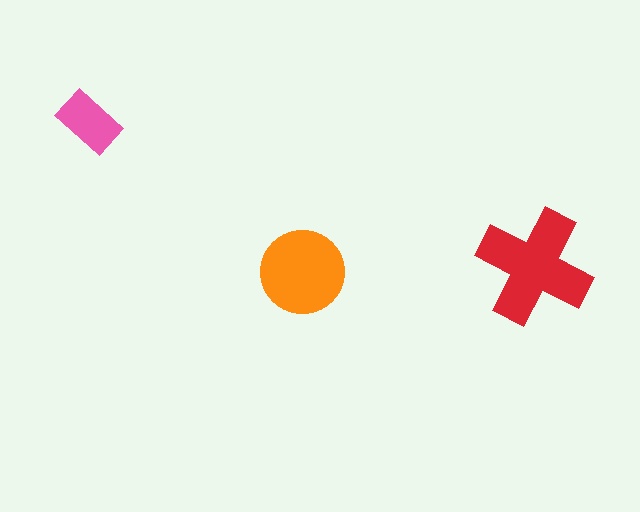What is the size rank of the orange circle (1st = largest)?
2nd.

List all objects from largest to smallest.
The red cross, the orange circle, the pink rectangle.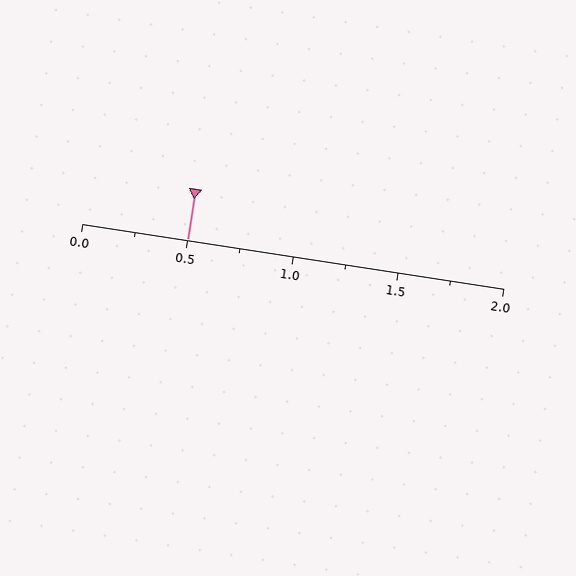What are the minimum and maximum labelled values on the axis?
The axis runs from 0.0 to 2.0.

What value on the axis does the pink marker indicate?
The marker indicates approximately 0.5.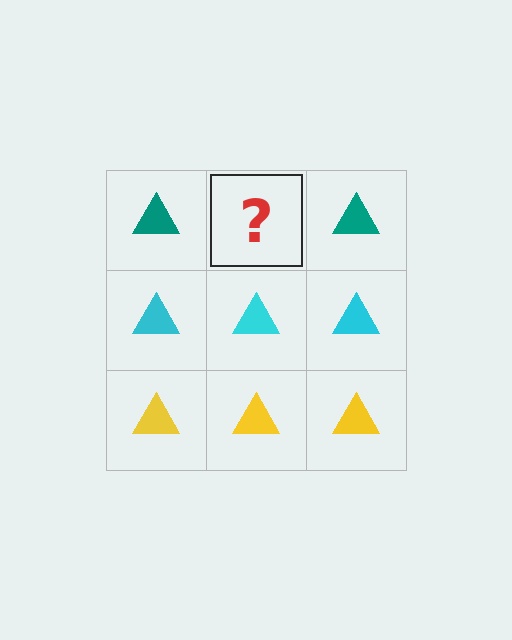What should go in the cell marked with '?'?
The missing cell should contain a teal triangle.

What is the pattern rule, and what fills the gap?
The rule is that each row has a consistent color. The gap should be filled with a teal triangle.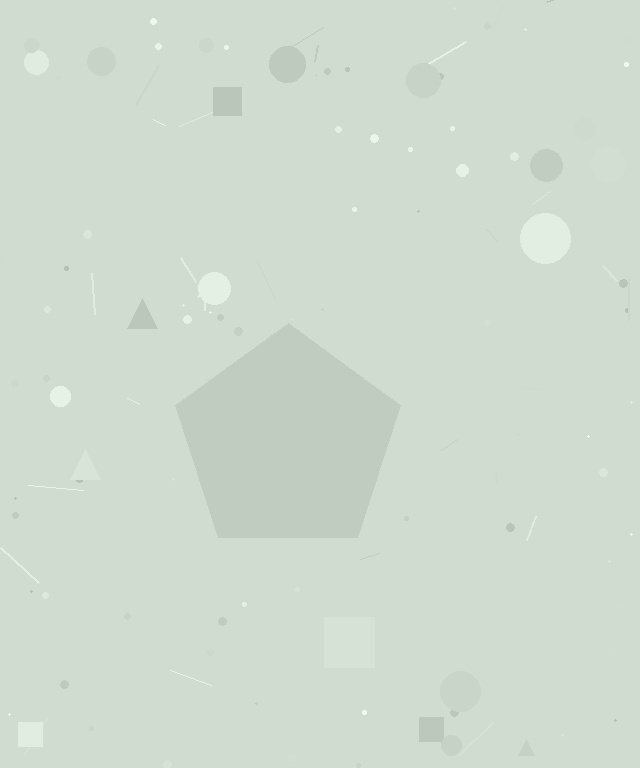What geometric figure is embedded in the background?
A pentagon is embedded in the background.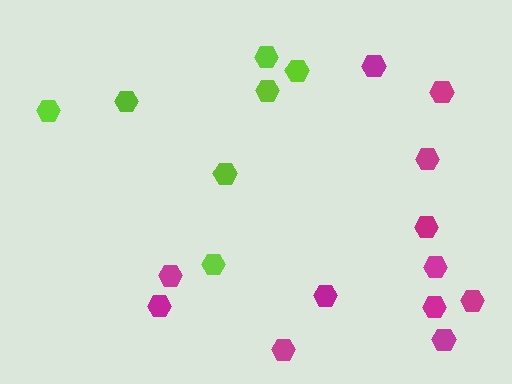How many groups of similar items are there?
There are 2 groups: one group of magenta hexagons (12) and one group of lime hexagons (7).